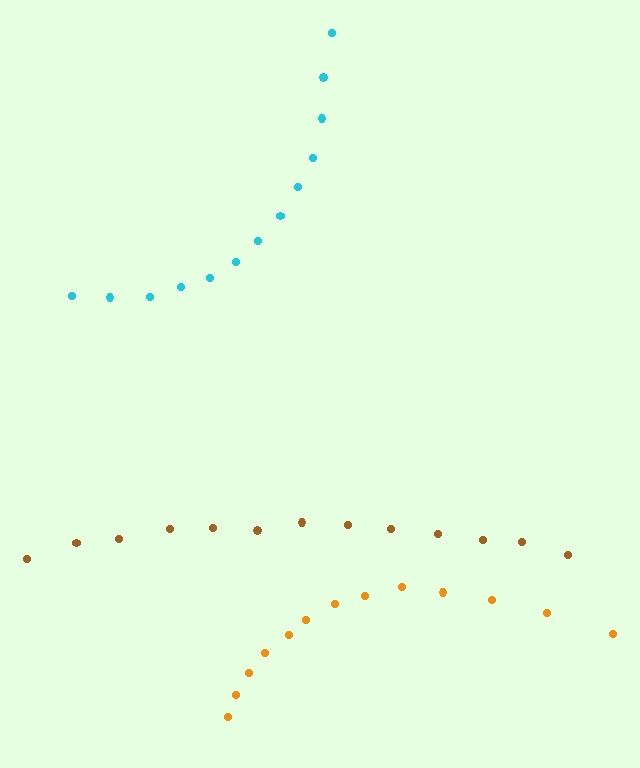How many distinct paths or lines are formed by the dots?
There are 3 distinct paths.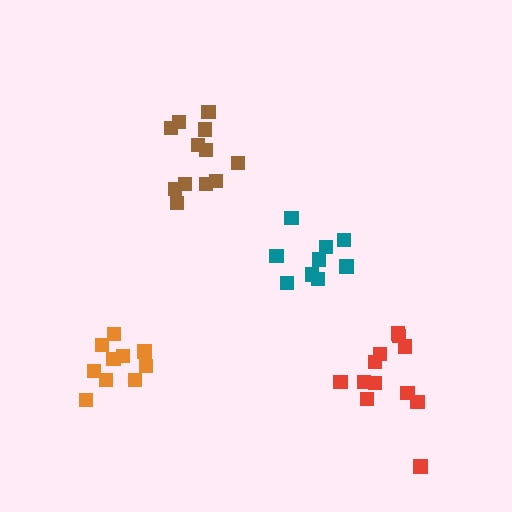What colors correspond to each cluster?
The clusters are colored: brown, orange, red, teal.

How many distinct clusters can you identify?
There are 4 distinct clusters.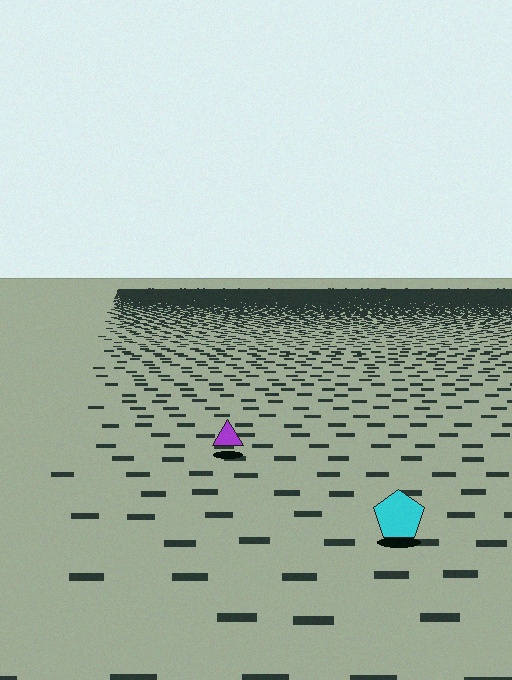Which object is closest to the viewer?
The cyan pentagon is closest. The texture marks near it are larger and more spread out.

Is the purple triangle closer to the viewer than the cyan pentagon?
No. The cyan pentagon is closer — you can tell from the texture gradient: the ground texture is coarser near it.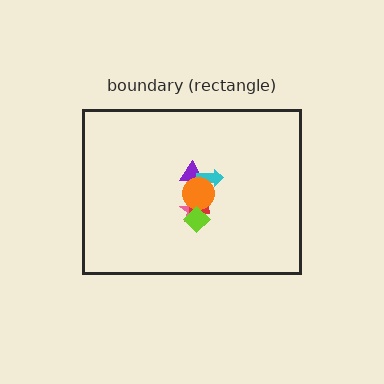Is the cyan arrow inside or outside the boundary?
Inside.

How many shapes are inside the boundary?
6 inside, 0 outside.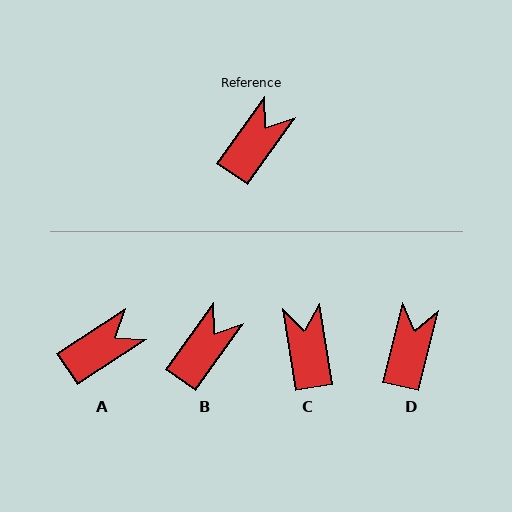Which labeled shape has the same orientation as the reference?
B.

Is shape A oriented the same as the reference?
No, it is off by about 21 degrees.